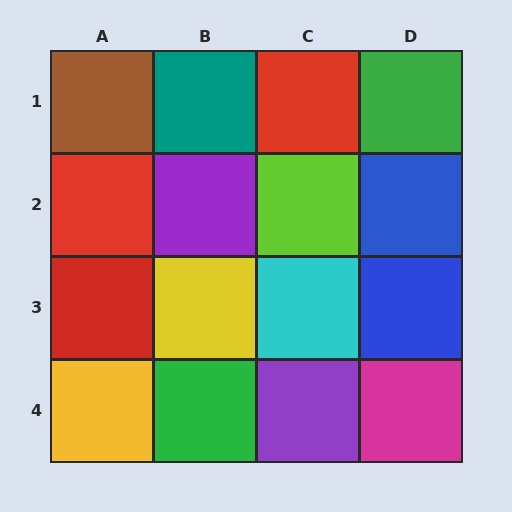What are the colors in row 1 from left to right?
Brown, teal, red, green.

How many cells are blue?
2 cells are blue.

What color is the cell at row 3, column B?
Yellow.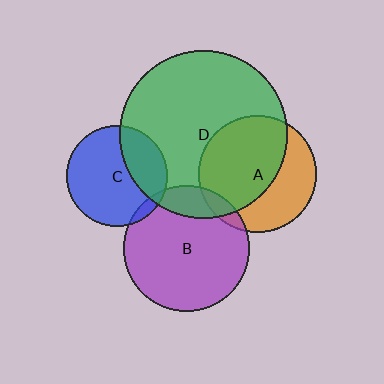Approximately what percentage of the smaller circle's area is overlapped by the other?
Approximately 15%.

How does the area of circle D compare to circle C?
Approximately 2.8 times.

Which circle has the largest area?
Circle D (green).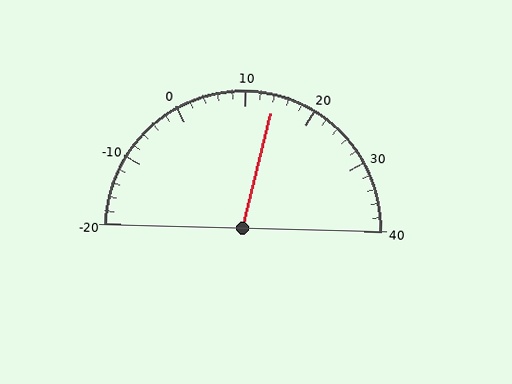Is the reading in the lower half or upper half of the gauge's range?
The reading is in the upper half of the range (-20 to 40).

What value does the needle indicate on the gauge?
The needle indicates approximately 14.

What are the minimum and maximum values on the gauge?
The gauge ranges from -20 to 40.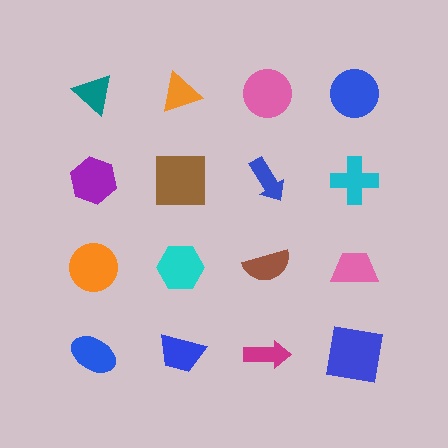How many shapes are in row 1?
4 shapes.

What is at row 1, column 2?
An orange triangle.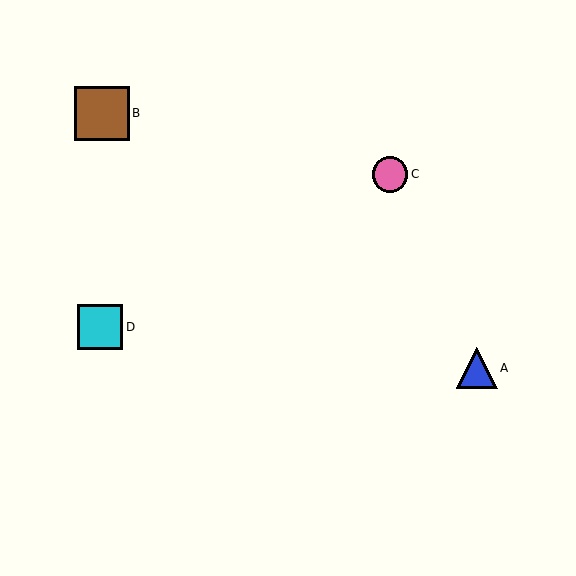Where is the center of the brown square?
The center of the brown square is at (102, 113).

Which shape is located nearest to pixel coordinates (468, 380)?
The blue triangle (labeled A) at (477, 368) is nearest to that location.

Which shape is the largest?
The brown square (labeled B) is the largest.